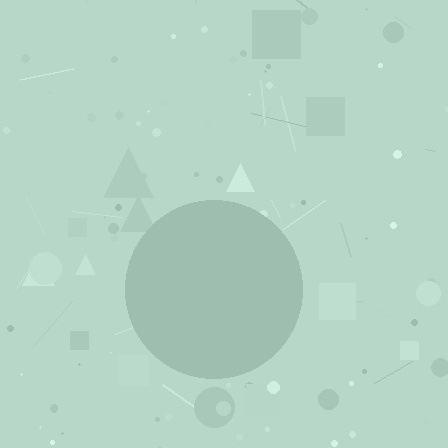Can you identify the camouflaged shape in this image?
The camouflaged shape is a circle.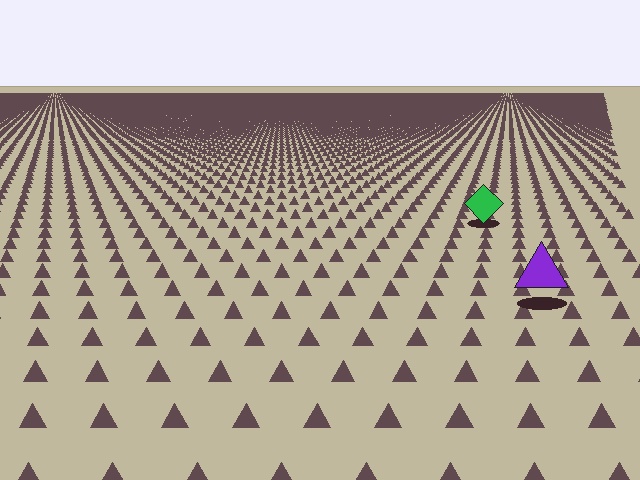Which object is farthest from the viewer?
The green diamond is farthest from the viewer. It appears smaller and the ground texture around it is denser.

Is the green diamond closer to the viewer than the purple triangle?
No. The purple triangle is closer — you can tell from the texture gradient: the ground texture is coarser near it.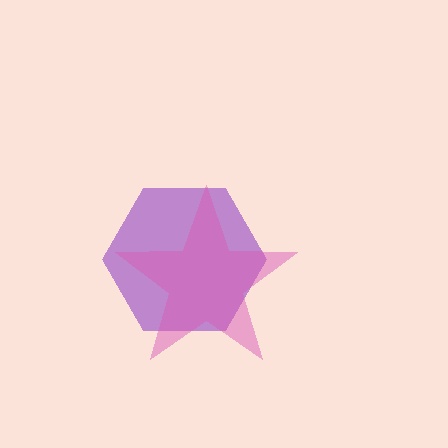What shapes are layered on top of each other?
The layered shapes are: a purple hexagon, a pink star.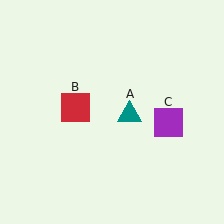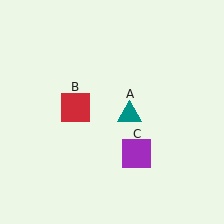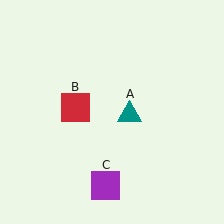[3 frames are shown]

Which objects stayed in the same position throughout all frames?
Teal triangle (object A) and red square (object B) remained stationary.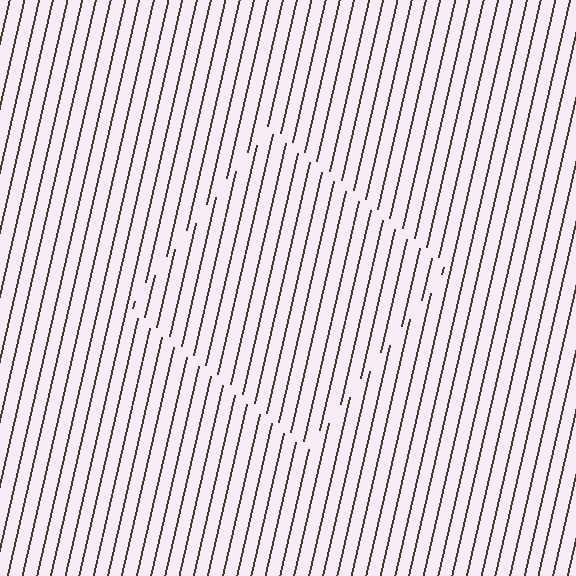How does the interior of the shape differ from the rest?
The interior of the shape contains the same grating, shifted by half a period — the contour is defined by the phase discontinuity where line-ends from the inner and outer gratings abut.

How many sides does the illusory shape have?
4 sides — the line-ends trace a square.